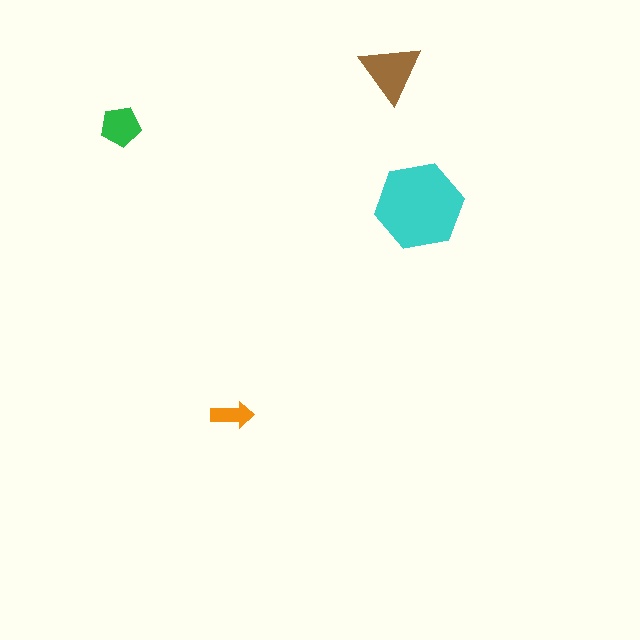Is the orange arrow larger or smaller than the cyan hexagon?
Smaller.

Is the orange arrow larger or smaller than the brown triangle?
Smaller.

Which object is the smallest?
The orange arrow.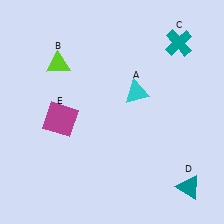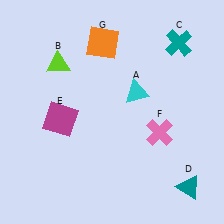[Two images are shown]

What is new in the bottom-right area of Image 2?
A pink cross (F) was added in the bottom-right area of Image 2.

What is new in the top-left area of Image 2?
An orange square (G) was added in the top-left area of Image 2.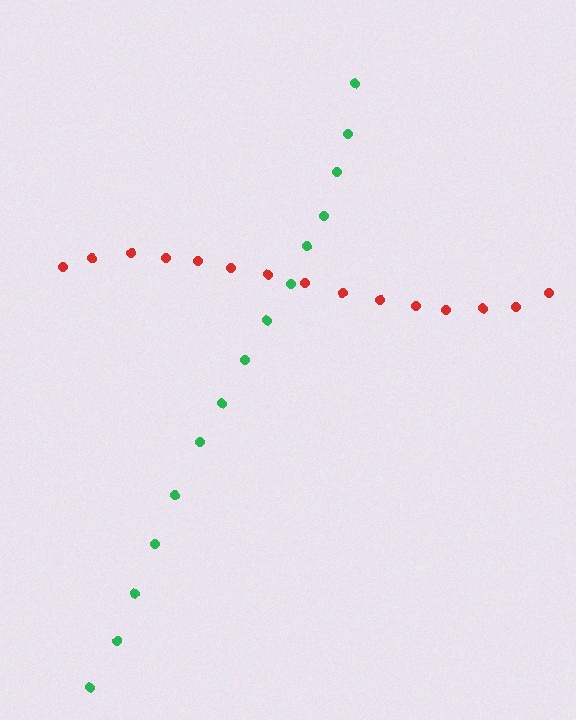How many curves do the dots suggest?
There are 2 distinct paths.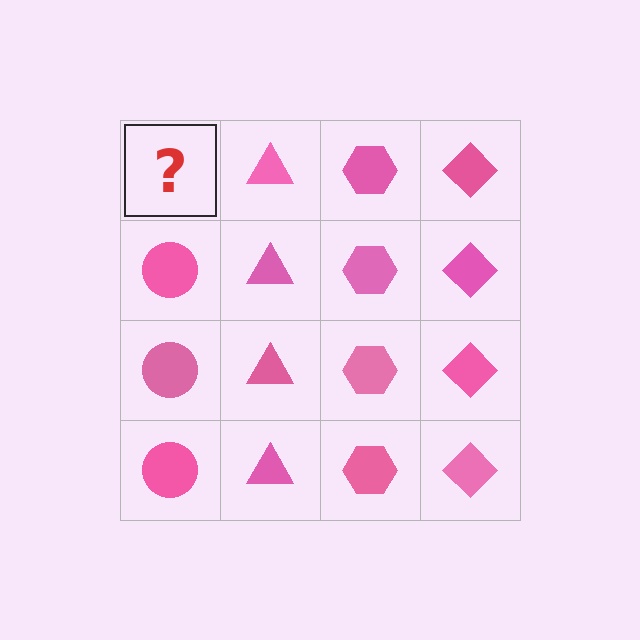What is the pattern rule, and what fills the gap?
The rule is that each column has a consistent shape. The gap should be filled with a pink circle.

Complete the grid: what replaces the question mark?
The question mark should be replaced with a pink circle.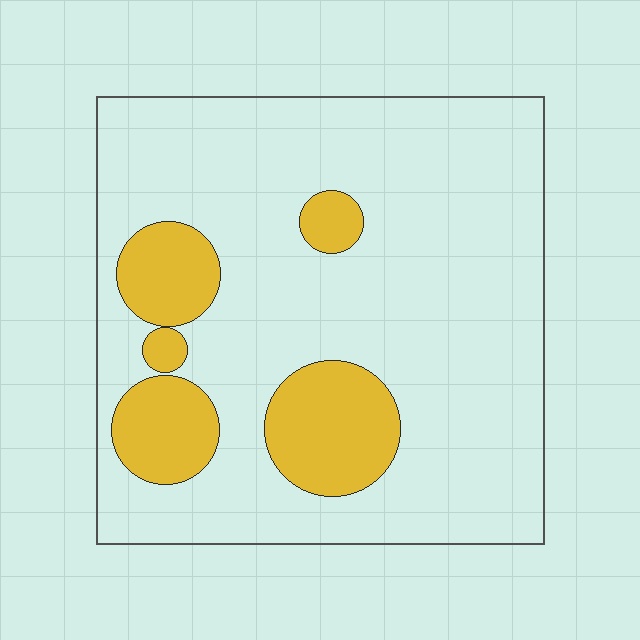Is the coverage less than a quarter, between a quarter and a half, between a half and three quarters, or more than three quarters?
Less than a quarter.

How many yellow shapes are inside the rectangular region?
5.